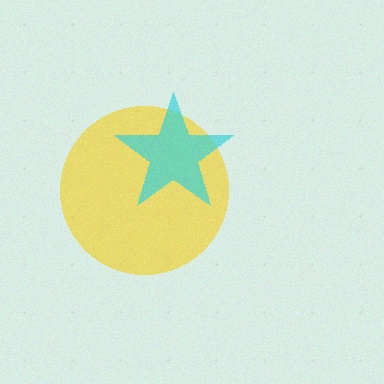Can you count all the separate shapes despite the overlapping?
Yes, there are 2 separate shapes.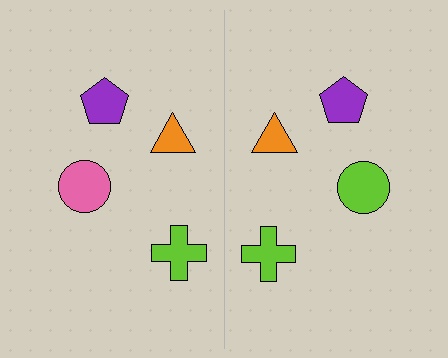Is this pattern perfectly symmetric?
No, the pattern is not perfectly symmetric. The lime circle on the right side breaks the symmetry — its mirror counterpart is pink.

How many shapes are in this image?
There are 8 shapes in this image.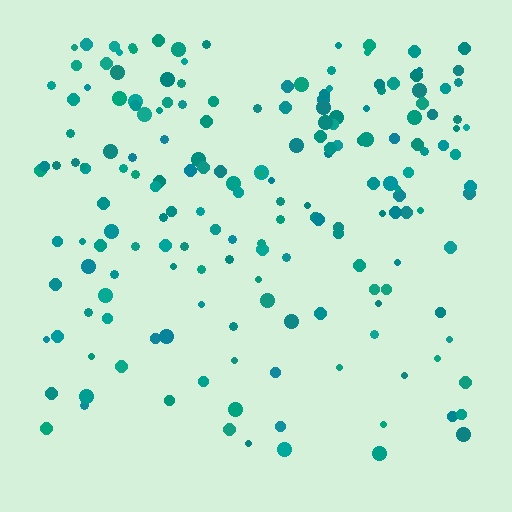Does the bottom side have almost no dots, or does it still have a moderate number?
Still a moderate number, just noticeably fewer than the top.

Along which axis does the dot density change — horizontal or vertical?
Vertical.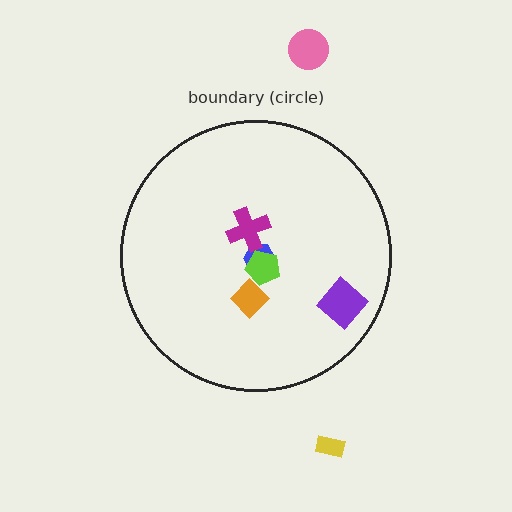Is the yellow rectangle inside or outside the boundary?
Outside.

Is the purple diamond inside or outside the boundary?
Inside.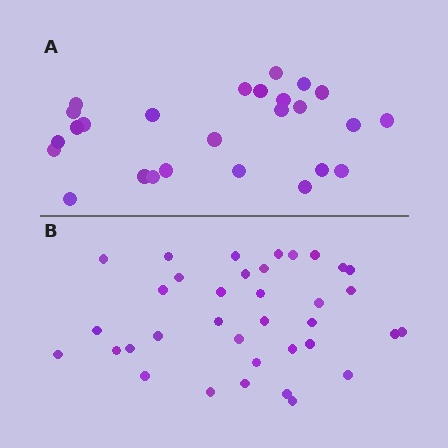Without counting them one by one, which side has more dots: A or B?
Region B (the bottom region) has more dots.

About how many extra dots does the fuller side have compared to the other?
Region B has roughly 10 or so more dots than region A.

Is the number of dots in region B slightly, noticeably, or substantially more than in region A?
Region B has noticeably more, but not dramatically so. The ratio is roughly 1.4 to 1.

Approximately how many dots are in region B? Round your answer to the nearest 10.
About 40 dots. (The exact count is 36, which rounds to 40.)